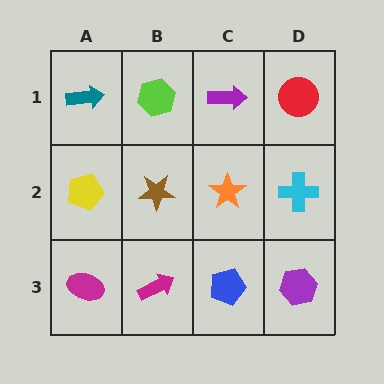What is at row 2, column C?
An orange star.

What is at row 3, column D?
A purple hexagon.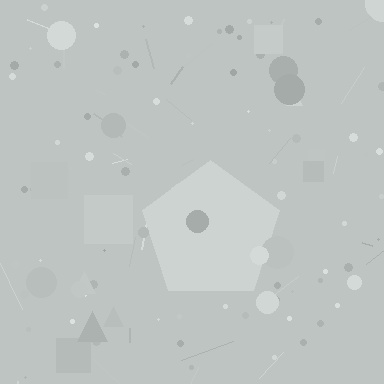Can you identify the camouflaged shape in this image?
The camouflaged shape is a pentagon.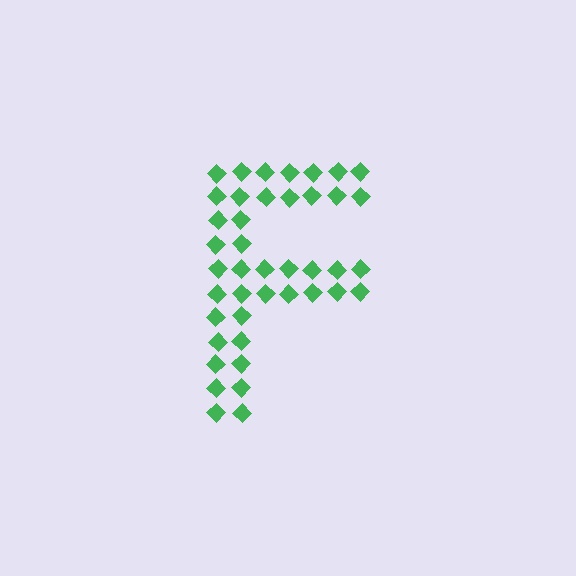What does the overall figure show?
The overall figure shows the letter F.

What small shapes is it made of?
It is made of small diamonds.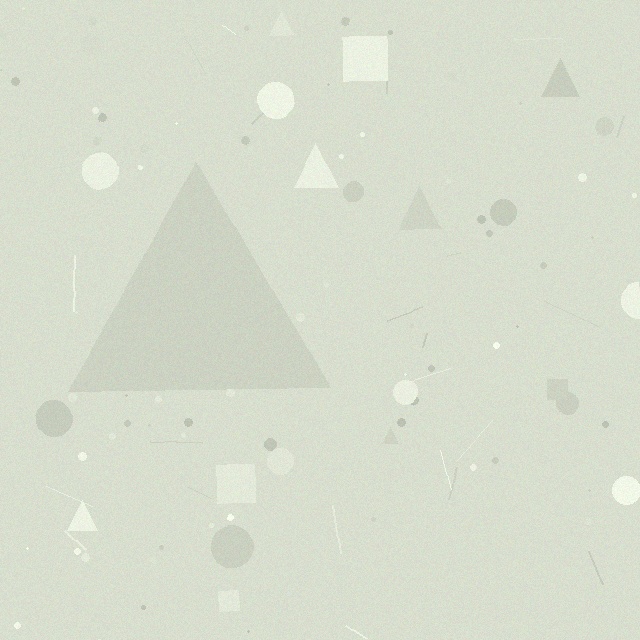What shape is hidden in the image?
A triangle is hidden in the image.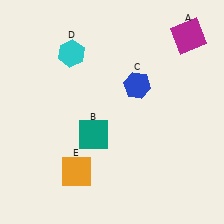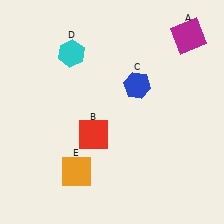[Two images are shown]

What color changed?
The square (B) changed from teal in Image 1 to red in Image 2.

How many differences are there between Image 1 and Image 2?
There is 1 difference between the two images.